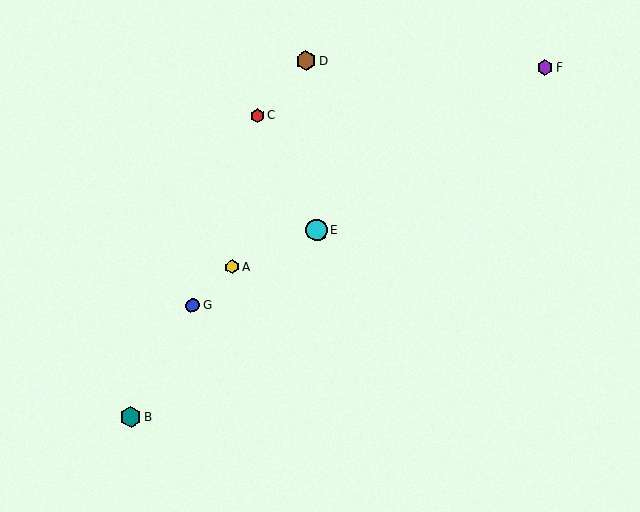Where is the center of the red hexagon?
The center of the red hexagon is at (258, 116).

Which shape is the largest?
The teal hexagon (labeled B) is the largest.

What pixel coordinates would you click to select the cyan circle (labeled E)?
Click at (317, 230) to select the cyan circle E.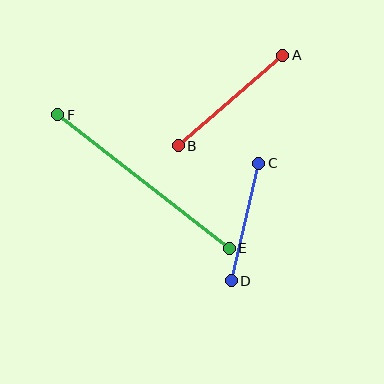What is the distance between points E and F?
The distance is approximately 217 pixels.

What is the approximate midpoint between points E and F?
The midpoint is at approximately (144, 182) pixels.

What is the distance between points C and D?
The distance is approximately 121 pixels.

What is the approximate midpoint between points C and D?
The midpoint is at approximately (245, 222) pixels.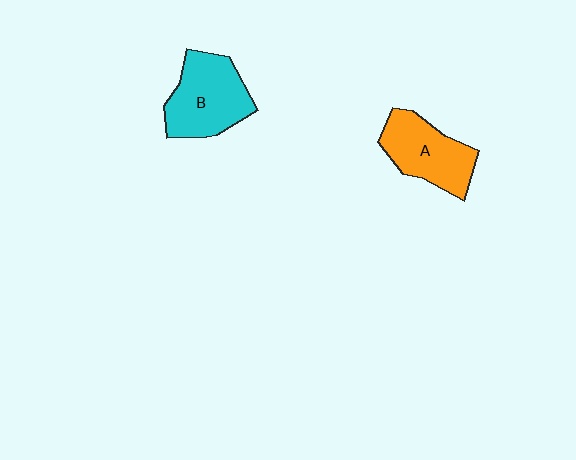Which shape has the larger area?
Shape B (cyan).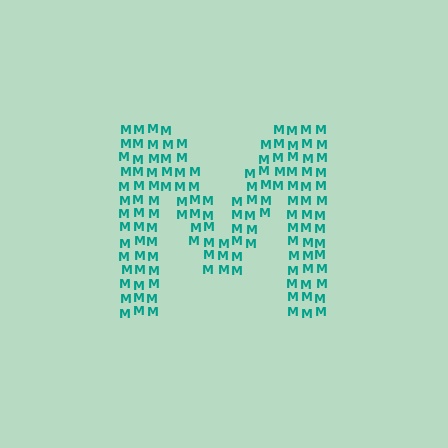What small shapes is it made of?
It is made of small letter M's.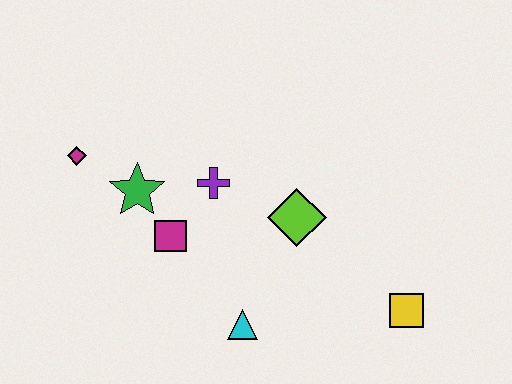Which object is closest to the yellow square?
The lime diamond is closest to the yellow square.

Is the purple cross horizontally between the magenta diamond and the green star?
No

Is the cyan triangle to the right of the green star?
Yes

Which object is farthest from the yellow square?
The magenta diamond is farthest from the yellow square.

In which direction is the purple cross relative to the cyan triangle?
The purple cross is above the cyan triangle.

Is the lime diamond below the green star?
Yes